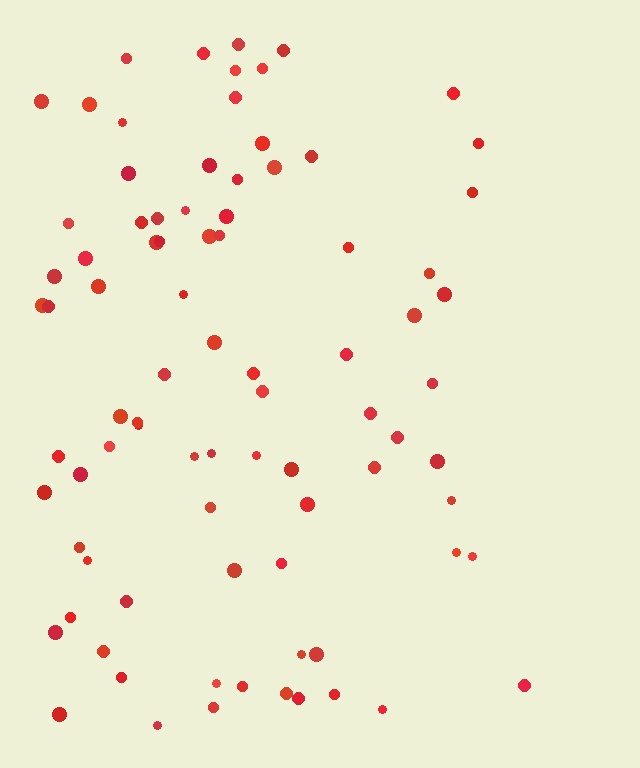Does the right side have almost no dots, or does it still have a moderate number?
Still a moderate number, just noticeably fewer than the left.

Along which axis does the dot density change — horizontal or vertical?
Horizontal.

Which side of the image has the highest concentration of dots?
The left.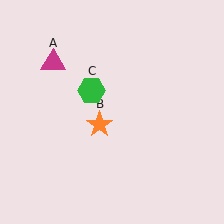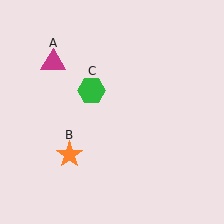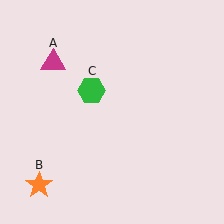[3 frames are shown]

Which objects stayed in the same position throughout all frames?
Magenta triangle (object A) and green hexagon (object C) remained stationary.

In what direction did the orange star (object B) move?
The orange star (object B) moved down and to the left.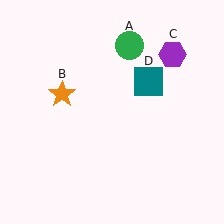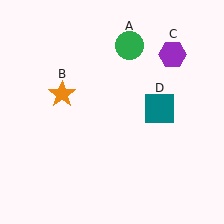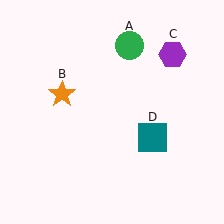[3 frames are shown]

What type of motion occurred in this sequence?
The teal square (object D) rotated clockwise around the center of the scene.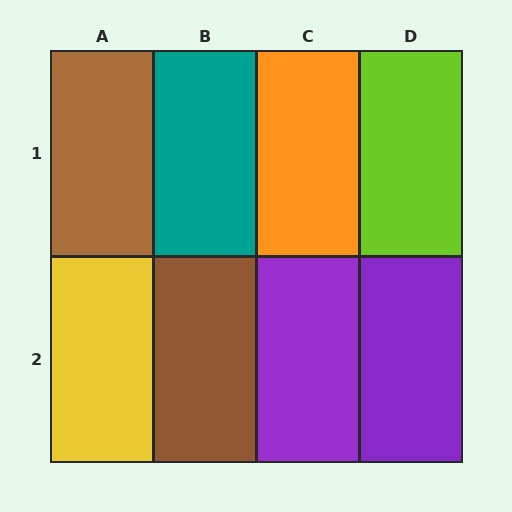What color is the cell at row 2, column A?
Yellow.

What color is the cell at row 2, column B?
Brown.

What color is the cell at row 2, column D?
Purple.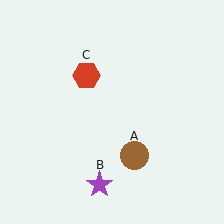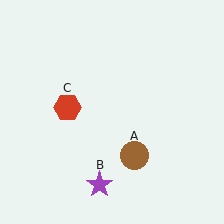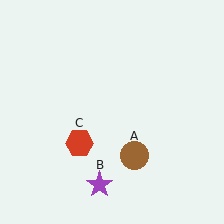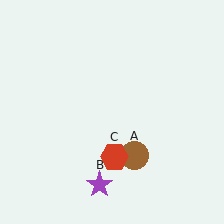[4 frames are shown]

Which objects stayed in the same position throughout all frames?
Brown circle (object A) and purple star (object B) remained stationary.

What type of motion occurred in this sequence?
The red hexagon (object C) rotated counterclockwise around the center of the scene.